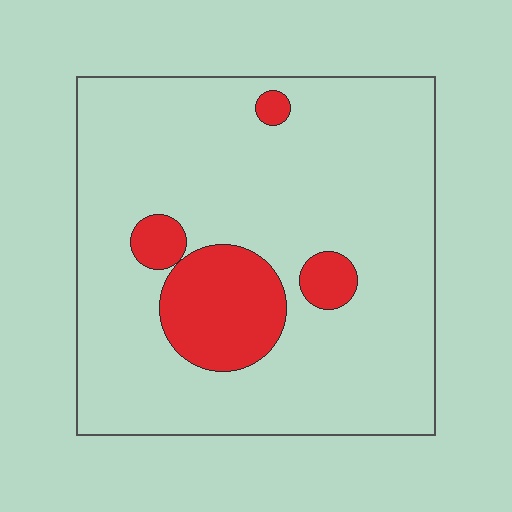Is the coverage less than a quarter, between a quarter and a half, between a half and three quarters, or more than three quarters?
Less than a quarter.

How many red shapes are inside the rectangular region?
4.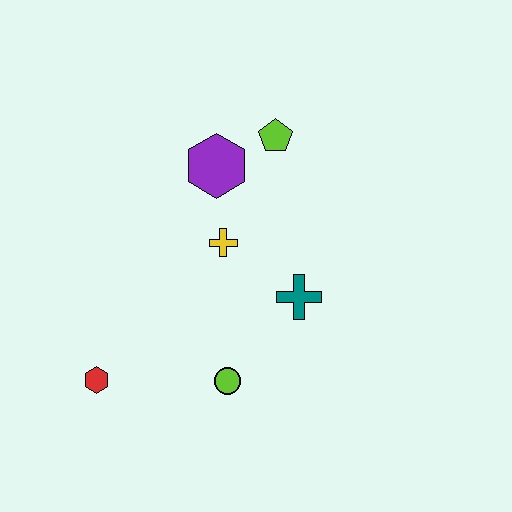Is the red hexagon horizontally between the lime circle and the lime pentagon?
No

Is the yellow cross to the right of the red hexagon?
Yes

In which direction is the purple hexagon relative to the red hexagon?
The purple hexagon is above the red hexagon.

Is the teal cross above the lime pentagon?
No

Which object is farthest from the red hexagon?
The lime pentagon is farthest from the red hexagon.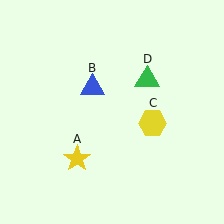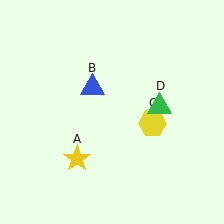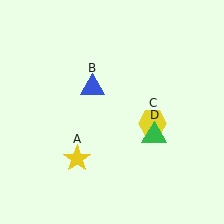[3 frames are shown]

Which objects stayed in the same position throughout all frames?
Yellow star (object A) and blue triangle (object B) and yellow hexagon (object C) remained stationary.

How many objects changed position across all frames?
1 object changed position: green triangle (object D).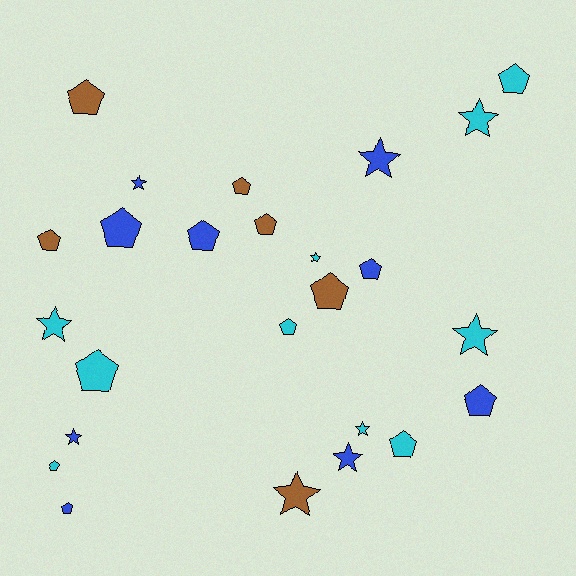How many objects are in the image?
There are 25 objects.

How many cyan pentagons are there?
There are 5 cyan pentagons.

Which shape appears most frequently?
Pentagon, with 15 objects.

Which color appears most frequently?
Cyan, with 10 objects.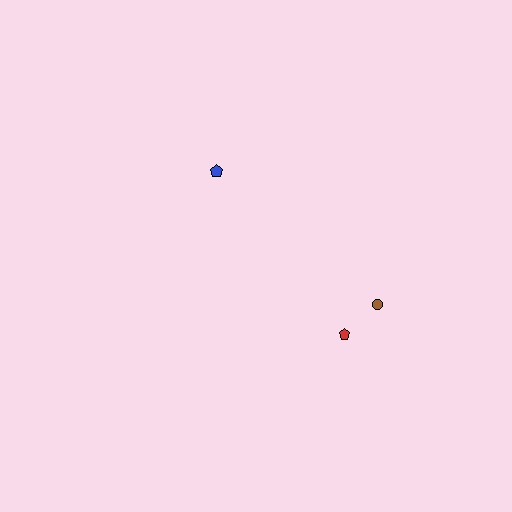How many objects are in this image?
There are 3 objects.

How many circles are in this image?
There is 1 circle.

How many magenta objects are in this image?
There are no magenta objects.